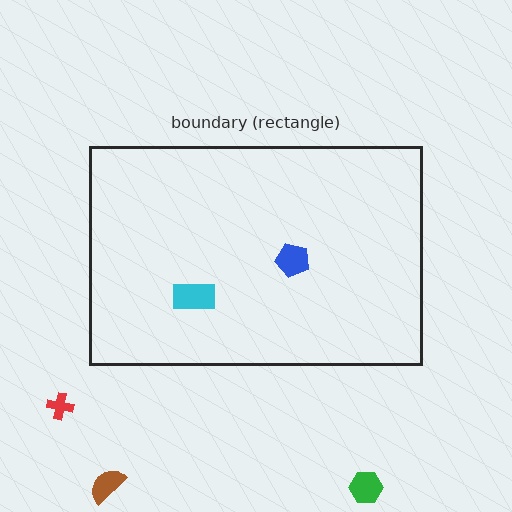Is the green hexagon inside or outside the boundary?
Outside.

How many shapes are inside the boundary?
2 inside, 3 outside.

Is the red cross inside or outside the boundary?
Outside.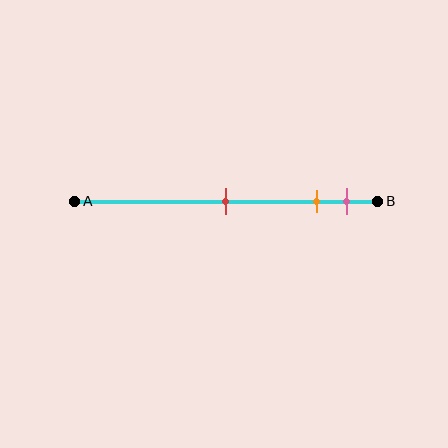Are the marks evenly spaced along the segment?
No, the marks are not evenly spaced.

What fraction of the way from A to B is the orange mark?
The orange mark is approximately 80% (0.8) of the way from A to B.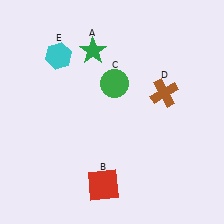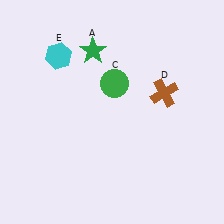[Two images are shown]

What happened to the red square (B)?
The red square (B) was removed in Image 2. It was in the bottom-left area of Image 1.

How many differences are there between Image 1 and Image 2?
There is 1 difference between the two images.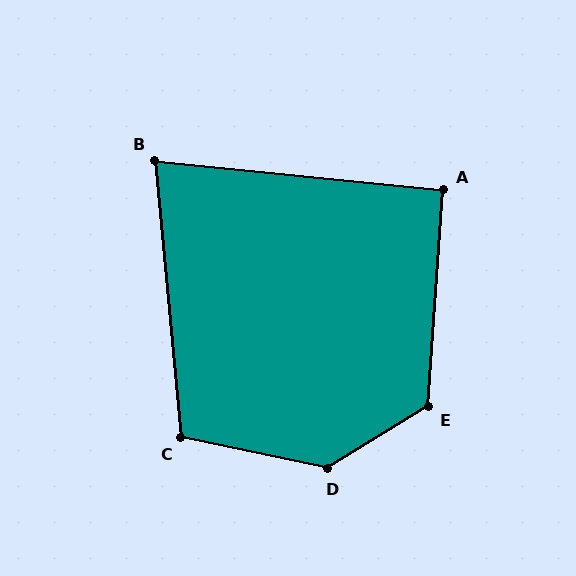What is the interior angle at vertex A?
Approximately 92 degrees (approximately right).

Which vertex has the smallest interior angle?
B, at approximately 79 degrees.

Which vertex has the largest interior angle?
D, at approximately 137 degrees.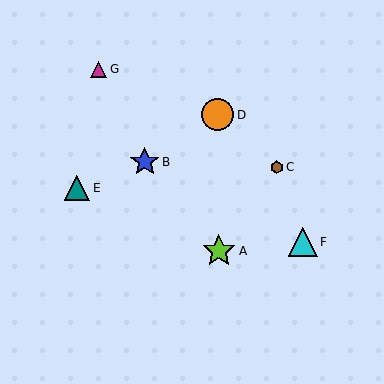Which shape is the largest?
The lime star (labeled A) is the largest.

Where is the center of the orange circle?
The center of the orange circle is at (218, 115).